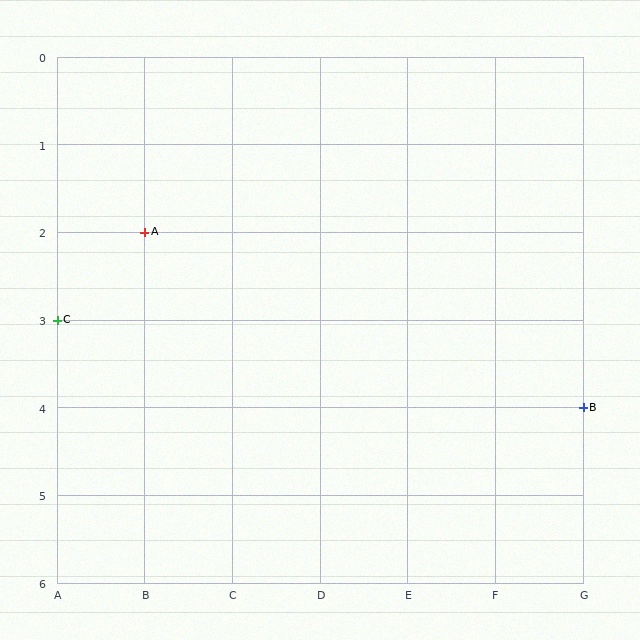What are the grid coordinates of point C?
Point C is at grid coordinates (A, 3).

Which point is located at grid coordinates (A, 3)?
Point C is at (A, 3).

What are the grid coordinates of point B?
Point B is at grid coordinates (G, 4).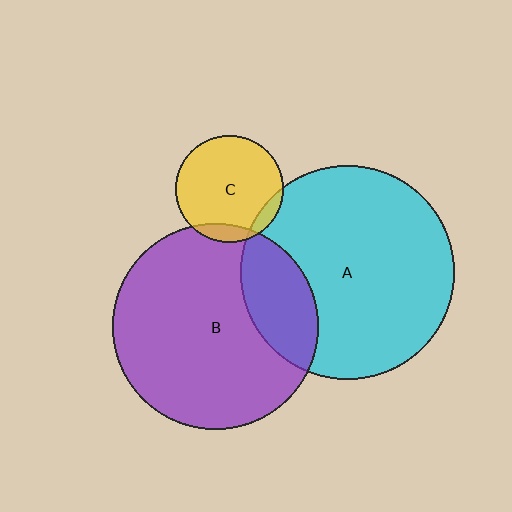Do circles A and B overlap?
Yes.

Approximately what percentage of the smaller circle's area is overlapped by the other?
Approximately 20%.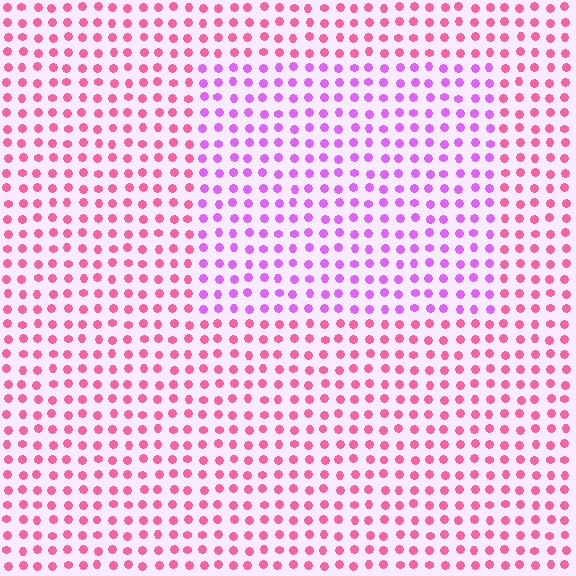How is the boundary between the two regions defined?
The boundary is defined purely by a slight shift in hue (about 45 degrees). Spacing, size, and orientation are identical on both sides.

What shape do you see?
I see a rectangle.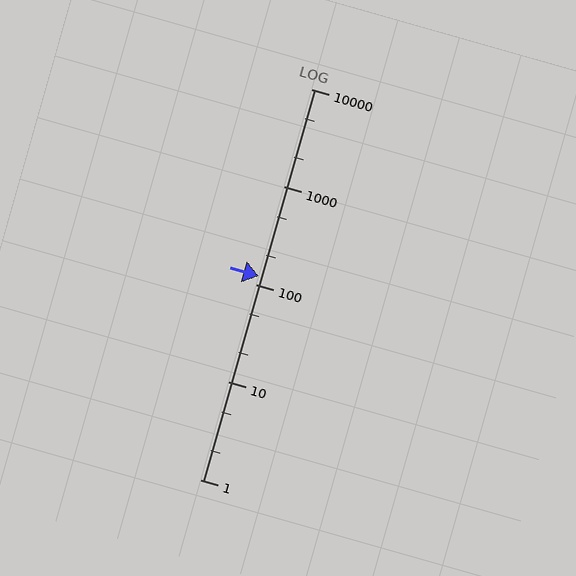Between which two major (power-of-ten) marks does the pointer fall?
The pointer is between 100 and 1000.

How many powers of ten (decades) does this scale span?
The scale spans 4 decades, from 1 to 10000.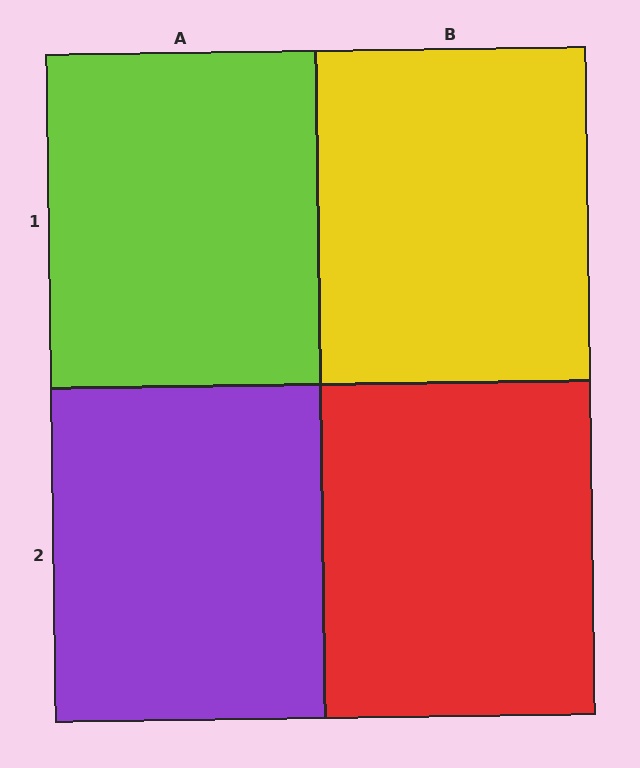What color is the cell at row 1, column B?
Yellow.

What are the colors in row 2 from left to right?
Purple, red.